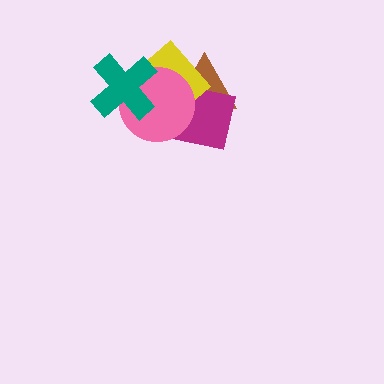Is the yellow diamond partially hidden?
Yes, it is partially covered by another shape.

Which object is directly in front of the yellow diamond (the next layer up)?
The pink circle is directly in front of the yellow diamond.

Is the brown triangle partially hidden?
Yes, it is partially covered by another shape.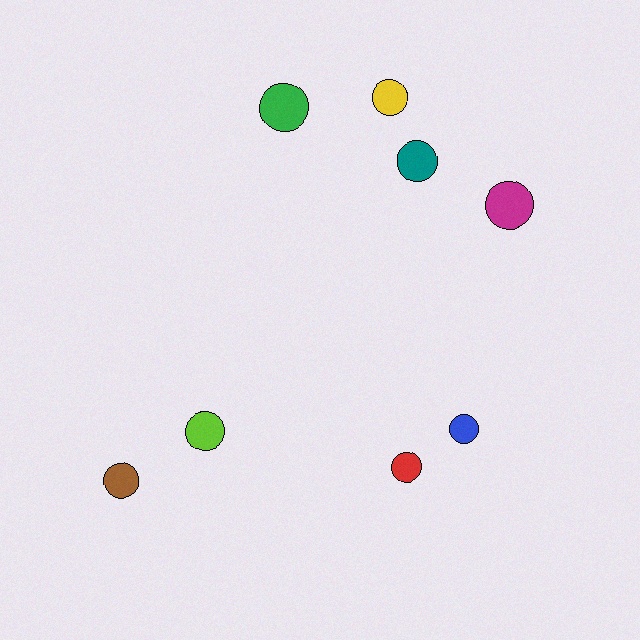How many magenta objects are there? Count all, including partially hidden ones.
There is 1 magenta object.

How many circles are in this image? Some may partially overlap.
There are 8 circles.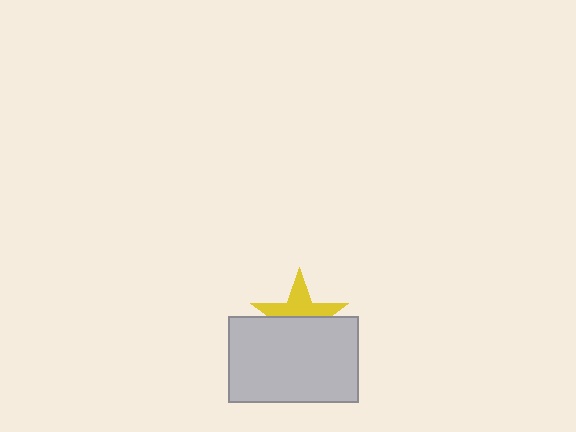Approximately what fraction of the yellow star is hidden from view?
Roughly 54% of the yellow star is hidden behind the light gray rectangle.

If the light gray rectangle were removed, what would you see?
You would see the complete yellow star.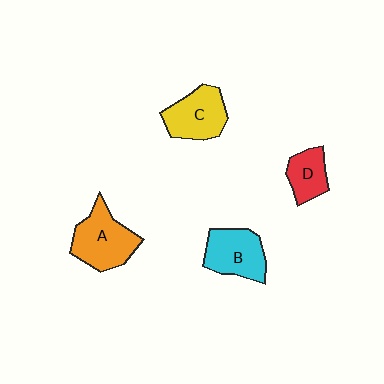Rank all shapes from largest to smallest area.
From largest to smallest: A (orange), B (cyan), C (yellow), D (red).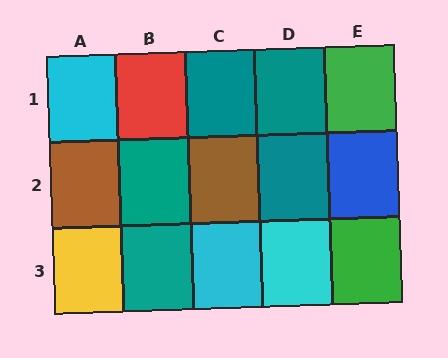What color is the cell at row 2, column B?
Teal.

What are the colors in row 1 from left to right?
Cyan, red, teal, teal, green.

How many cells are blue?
1 cell is blue.